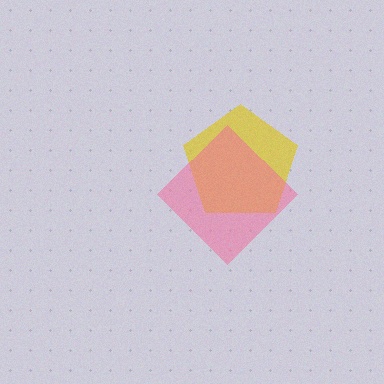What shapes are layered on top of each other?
The layered shapes are: a yellow pentagon, a pink diamond.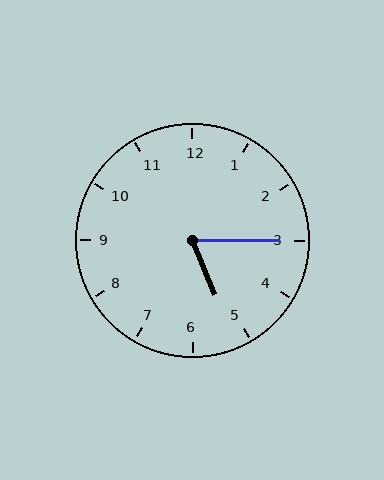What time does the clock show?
5:15.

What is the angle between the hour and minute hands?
Approximately 68 degrees.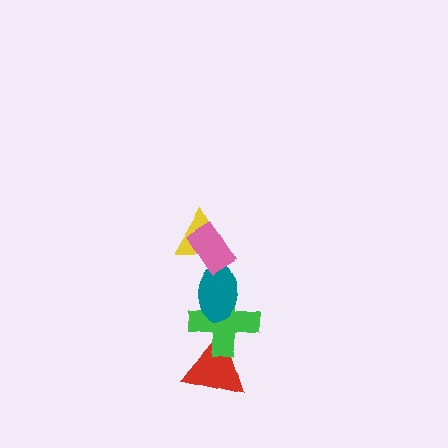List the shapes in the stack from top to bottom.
From top to bottom: the pink rectangle, the yellow triangle, the teal ellipse, the green cross, the red triangle.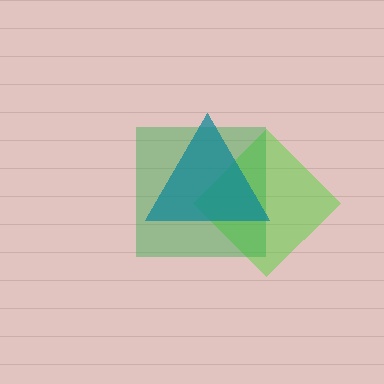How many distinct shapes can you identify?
There are 3 distinct shapes: a lime diamond, a green square, a teal triangle.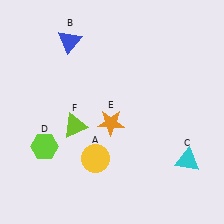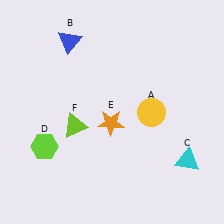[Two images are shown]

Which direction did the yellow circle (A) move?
The yellow circle (A) moved right.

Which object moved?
The yellow circle (A) moved right.